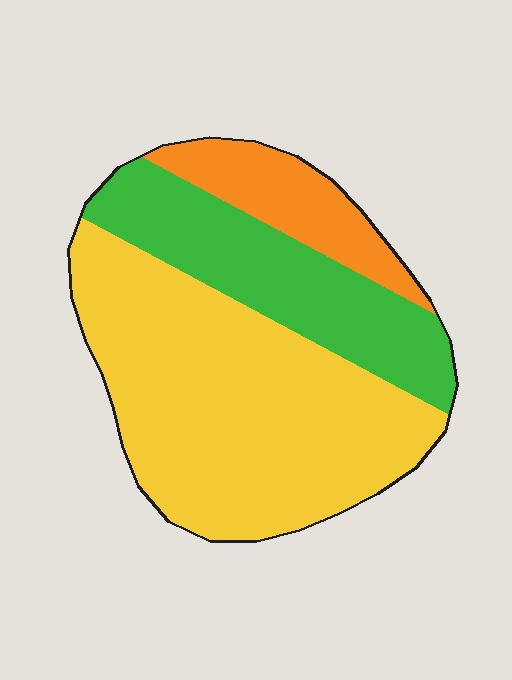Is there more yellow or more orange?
Yellow.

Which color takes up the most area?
Yellow, at roughly 60%.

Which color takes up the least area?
Orange, at roughly 15%.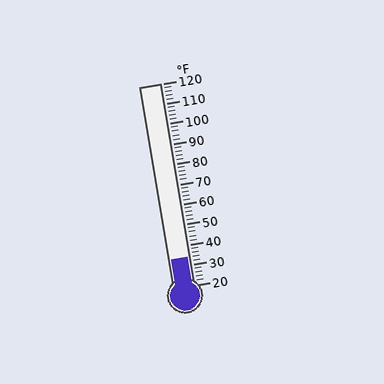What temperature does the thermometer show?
The thermometer shows approximately 34°F.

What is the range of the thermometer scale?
The thermometer scale ranges from 20°F to 120°F.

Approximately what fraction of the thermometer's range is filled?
The thermometer is filled to approximately 15% of its range.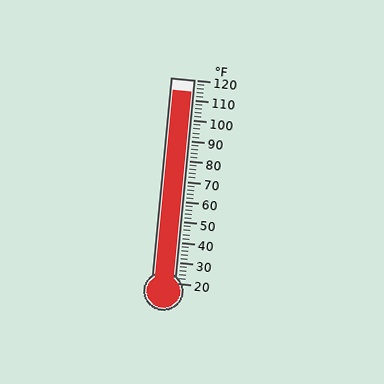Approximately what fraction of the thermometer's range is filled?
The thermometer is filled to approximately 95% of its range.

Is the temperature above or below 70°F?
The temperature is above 70°F.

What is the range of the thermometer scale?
The thermometer scale ranges from 20°F to 120°F.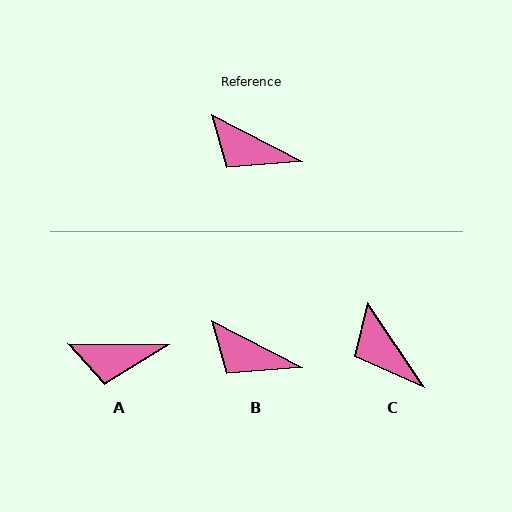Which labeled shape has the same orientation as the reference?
B.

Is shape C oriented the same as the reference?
No, it is off by about 28 degrees.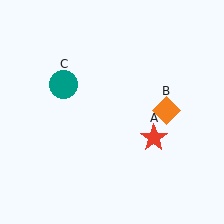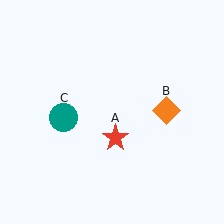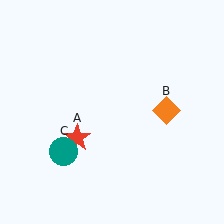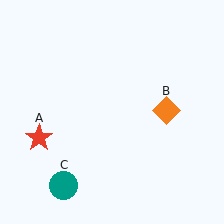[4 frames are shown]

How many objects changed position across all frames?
2 objects changed position: red star (object A), teal circle (object C).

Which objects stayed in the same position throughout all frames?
Orange diamond (object B) remained stationary.